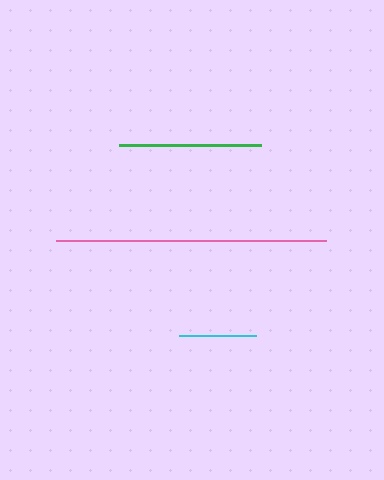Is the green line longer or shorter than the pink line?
The pink line is longer than the green line.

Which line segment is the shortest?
The cyan line is the shortest at approximately 76 pixels.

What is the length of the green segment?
The green segment is approximately 142 pixels long.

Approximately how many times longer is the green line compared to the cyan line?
The green line is approximately 1.9 times the length of the cyan line.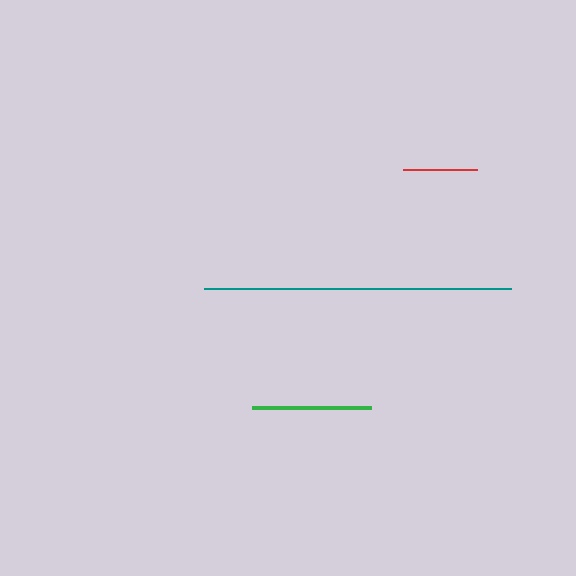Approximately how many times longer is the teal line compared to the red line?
The teal line is approximately 4.2 times the length of the red line.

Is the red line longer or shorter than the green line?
The green line is longer than the red line.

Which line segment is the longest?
The teal line is the longest at approximately 308 pixels.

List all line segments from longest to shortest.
From longest to shortest: teal, green, red.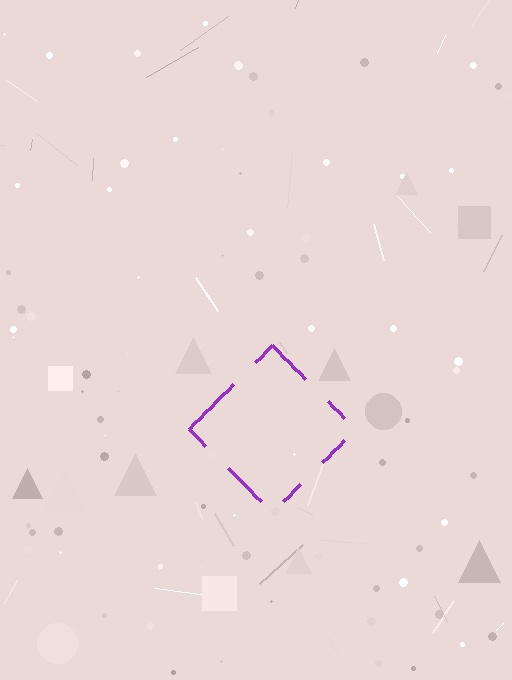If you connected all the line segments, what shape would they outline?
They would outline a diamond.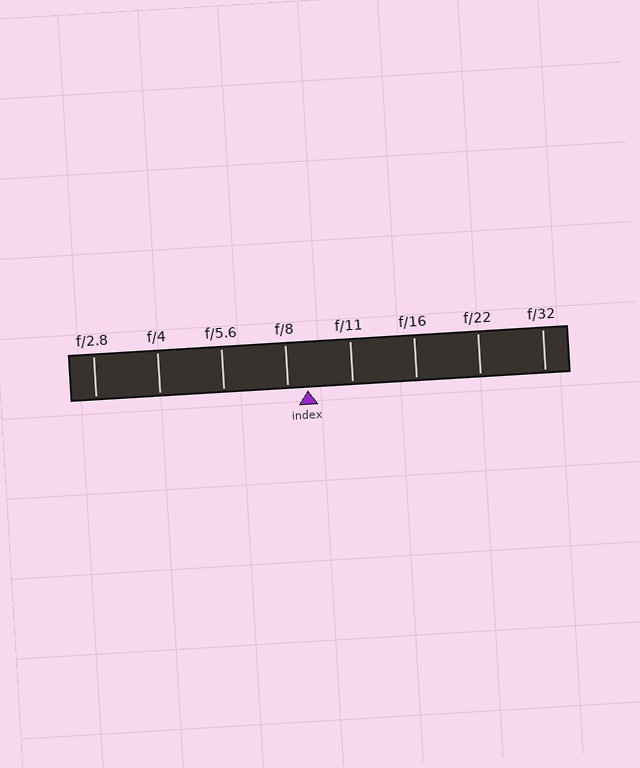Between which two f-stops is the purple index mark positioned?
The index mark is between f/8 and f/11.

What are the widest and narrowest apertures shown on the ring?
The widest aperture shown is f/2.8 and the narrowest is f/32.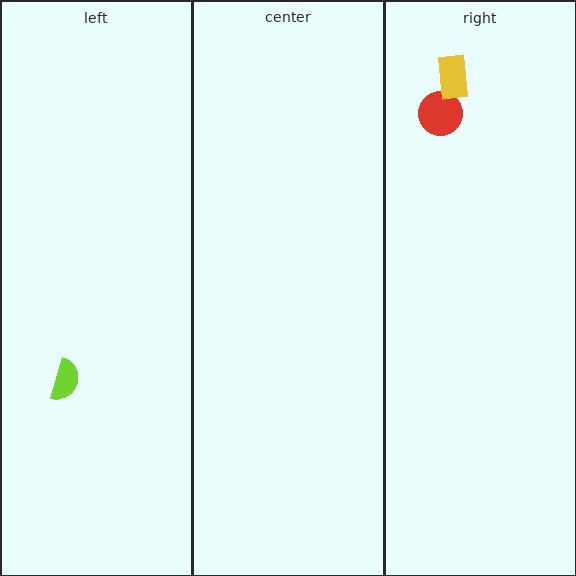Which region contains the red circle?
The right region.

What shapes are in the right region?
The red circle, the yellow rectangle.